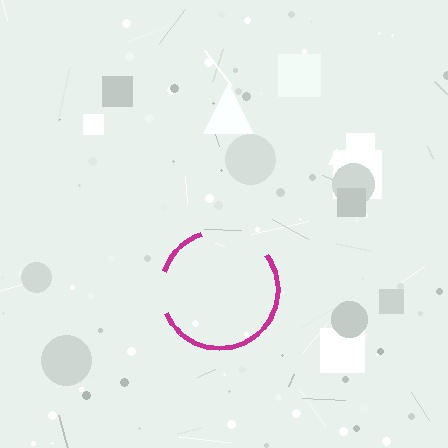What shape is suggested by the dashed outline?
The dashed outline suggests a circle.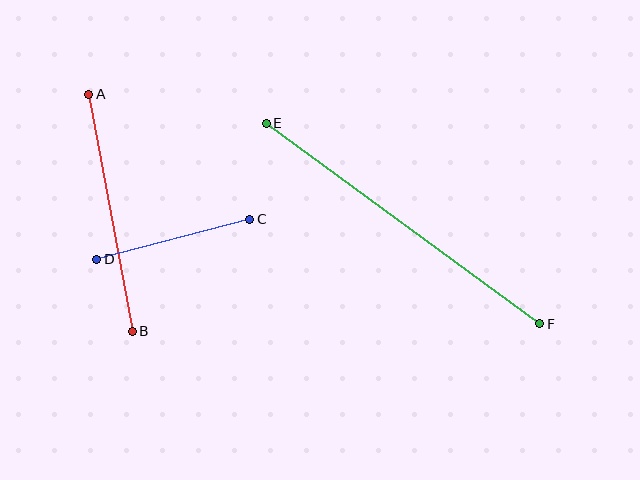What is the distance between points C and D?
The distance is approximately 158 pixels.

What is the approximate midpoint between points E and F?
The midpoint is at approximately (403, 224) pixels.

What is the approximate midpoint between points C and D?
The midpoint is at approximately (173, 239) pixels.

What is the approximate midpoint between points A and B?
The midpoint is at approximately (111, 213) pixels.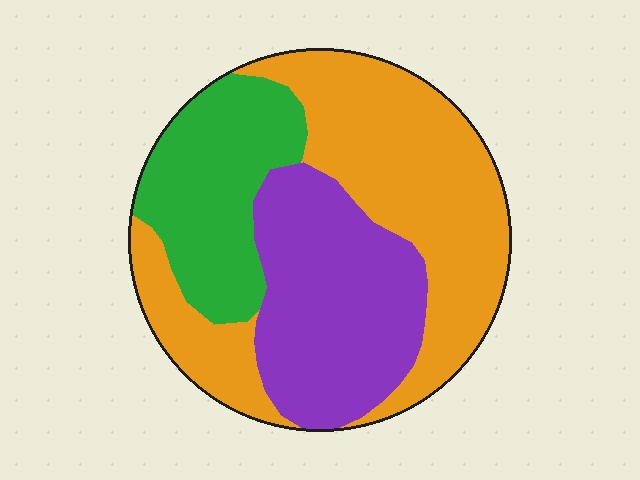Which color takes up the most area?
Orange, at roughly 45%.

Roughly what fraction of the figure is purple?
Purple takes up about one third (1/3) of the figure.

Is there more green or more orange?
Orange.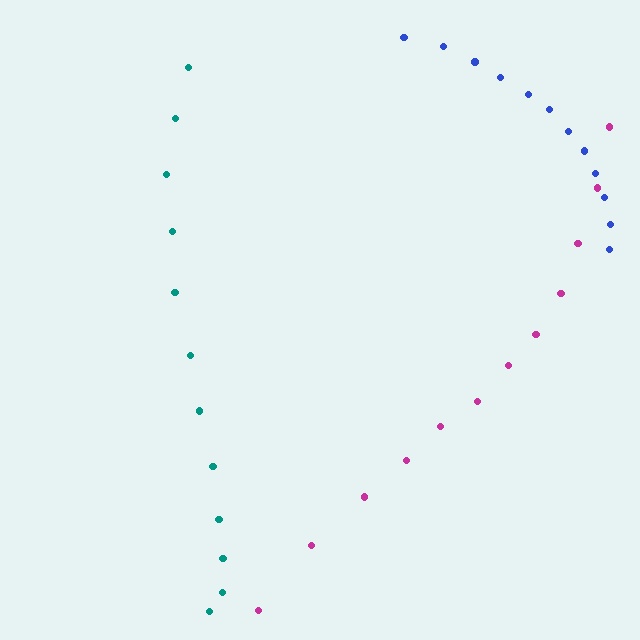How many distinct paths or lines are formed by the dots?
There are 3 distinct paths.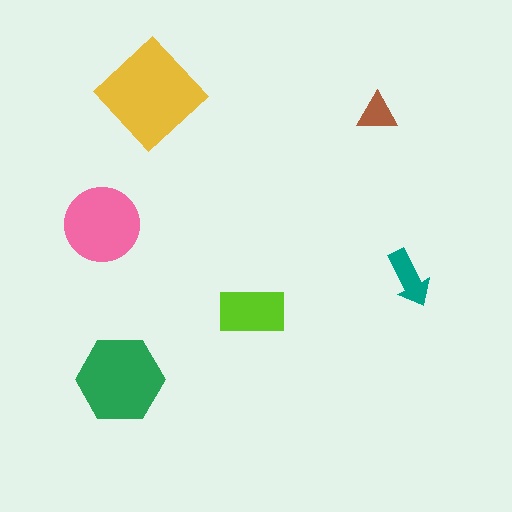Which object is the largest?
The yellow diamond.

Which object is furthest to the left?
The pink circle is leftmost.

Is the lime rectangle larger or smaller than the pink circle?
Smaller.